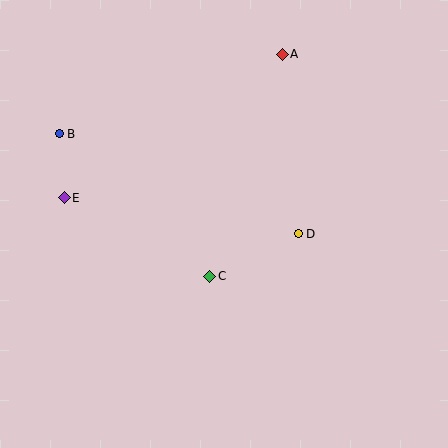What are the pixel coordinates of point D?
Point D is at (298, 234).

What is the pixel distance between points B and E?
The distance between B and E is 64 pixels.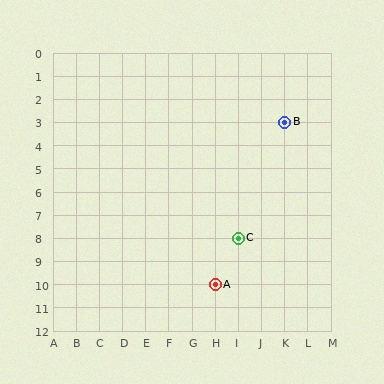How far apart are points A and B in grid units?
Points A and B are 3 columns and 7 rows apart (about 7.6 grid units diagonally).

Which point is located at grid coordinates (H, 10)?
Point A is at (H, 10).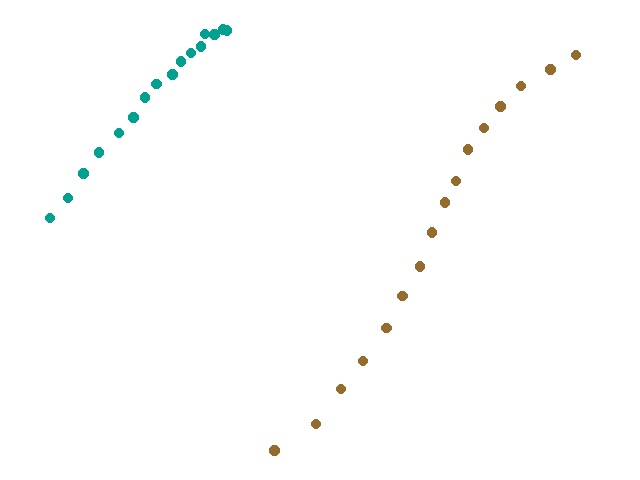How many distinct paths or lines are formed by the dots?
There are 2 distinct paths.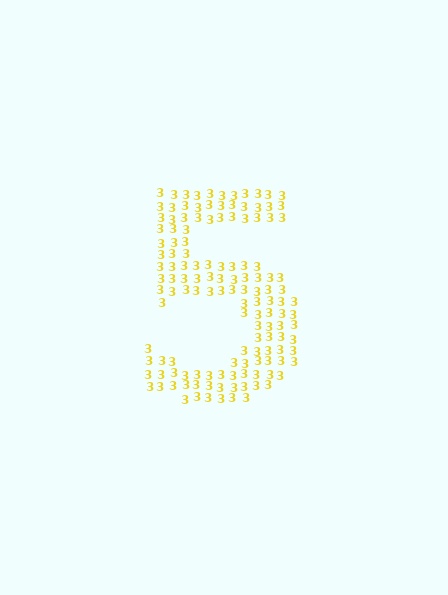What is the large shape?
The large shape is the digit 5.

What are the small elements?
The small elements are digit 3's.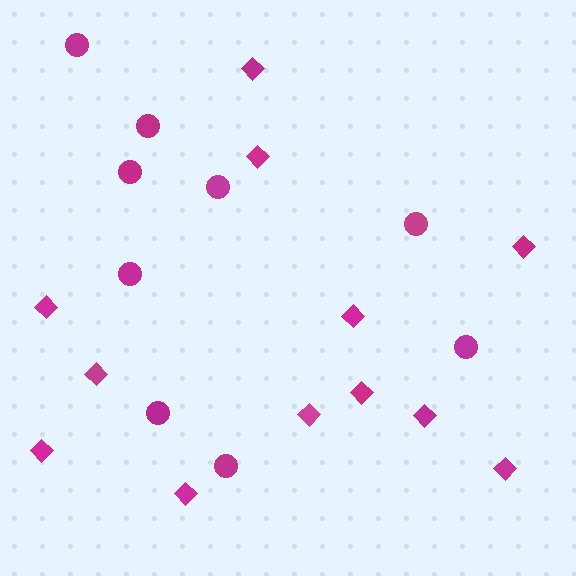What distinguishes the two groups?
There are 2 groups: one group of circles (9) and one group of diamonds (12).